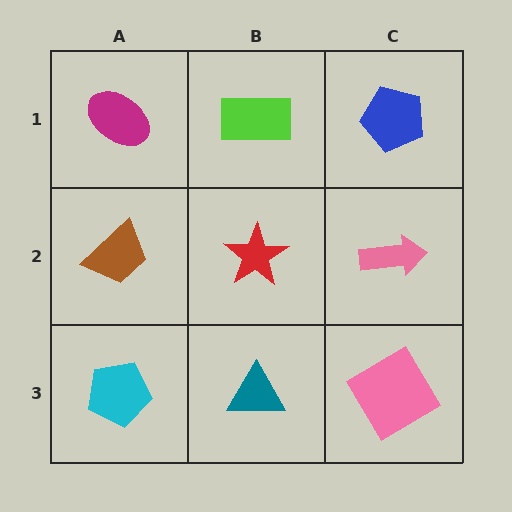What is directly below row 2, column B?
A teal triangle.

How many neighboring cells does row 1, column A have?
2.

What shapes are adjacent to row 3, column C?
A pink arrow (row 2, column C), a teal triangle (row 3, column B).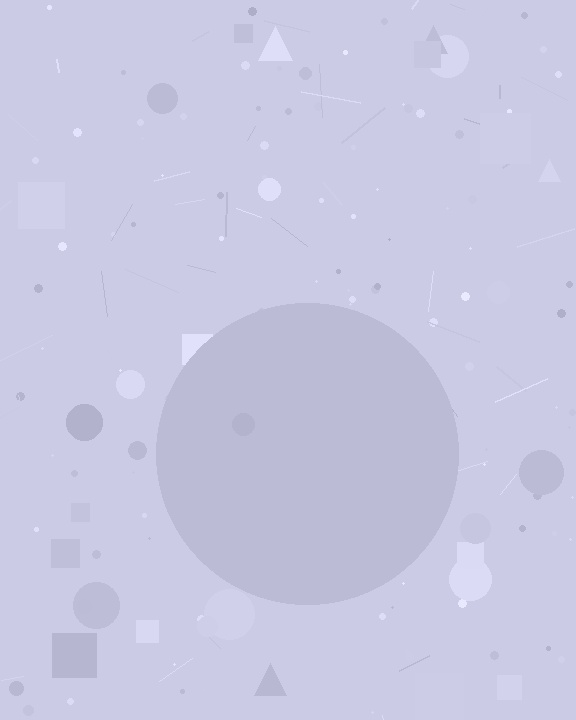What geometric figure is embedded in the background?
A circle is embedded in the background.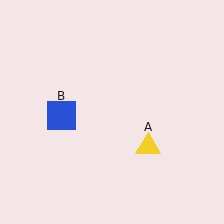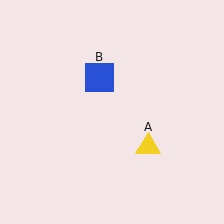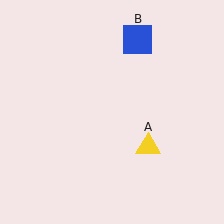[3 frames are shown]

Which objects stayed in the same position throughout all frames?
Yellow triangle (object A) remained stationary.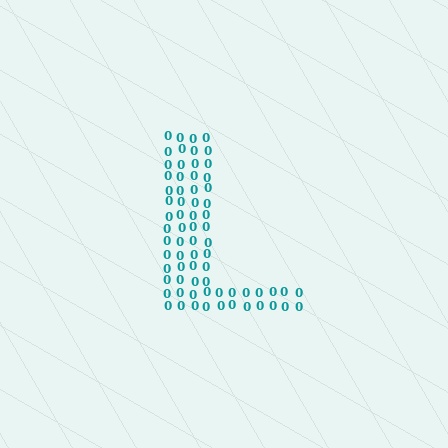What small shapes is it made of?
It is made of small digit 0's.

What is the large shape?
The large shape is the letter L.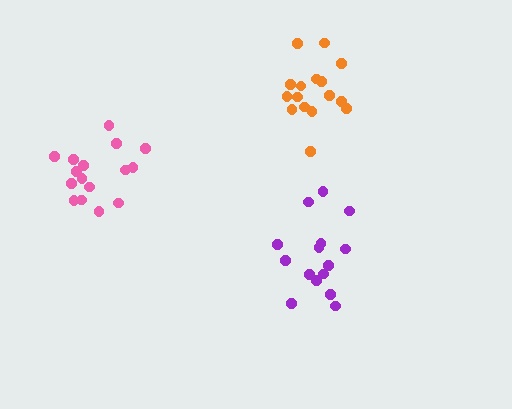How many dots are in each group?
Group 1: 15 dots, Group 2: 16 dots, Group 3: 16 dots (47 total).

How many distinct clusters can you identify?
There are 3 distinct clusters.